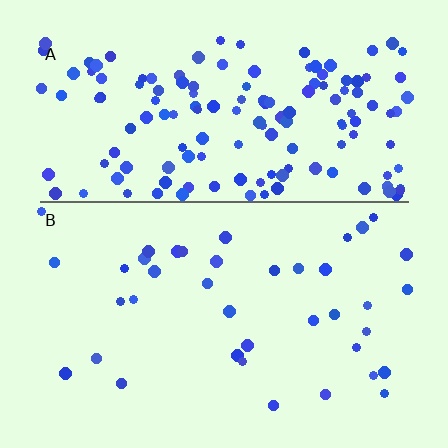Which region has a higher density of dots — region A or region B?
A (the top).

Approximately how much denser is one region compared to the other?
Approximately 3.8× — region A over region B.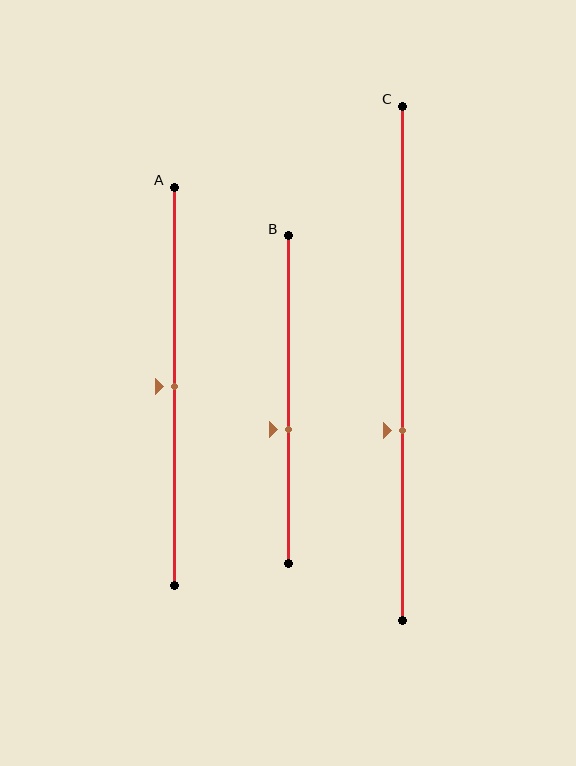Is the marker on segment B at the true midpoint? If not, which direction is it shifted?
No, the marker on segment B is shifted downward by about 9% of the segment length.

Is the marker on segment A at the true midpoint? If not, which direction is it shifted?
Yes, the marker on segment A is at the true midpoint.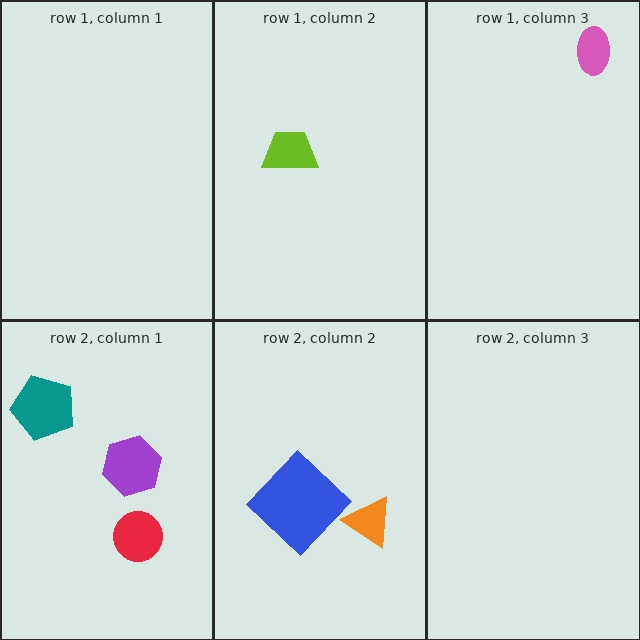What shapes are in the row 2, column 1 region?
The red circle, the teal pentagon, the purple hexagon.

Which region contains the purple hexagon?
The row 2, column 1 region.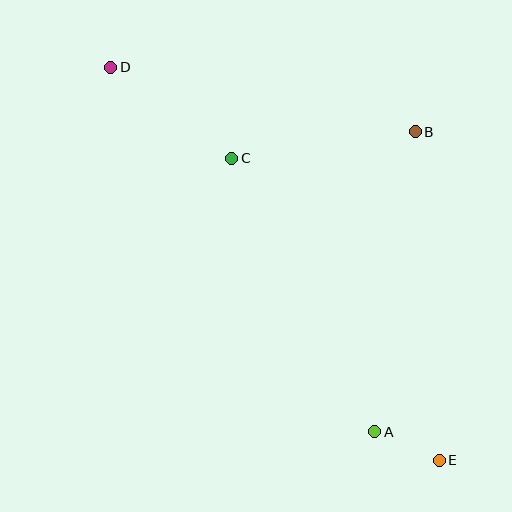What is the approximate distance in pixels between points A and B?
The distance between A and B is approximately 303 pixels.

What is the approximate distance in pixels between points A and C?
The distance between A and C is approximately 309 pixels.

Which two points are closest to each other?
Points A and E are closest to each other.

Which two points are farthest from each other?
Points D and E are farthest from each other.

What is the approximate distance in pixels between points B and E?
The distance between B and E is approximately 329 pixels.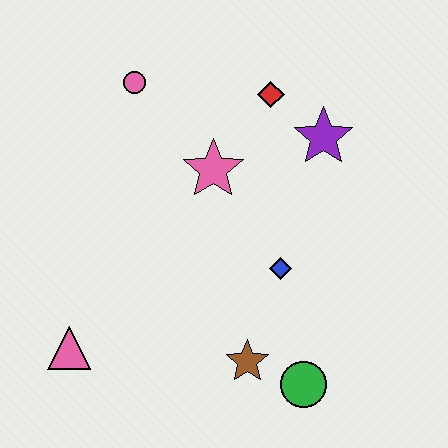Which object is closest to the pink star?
The red diamond is closest to the pink star.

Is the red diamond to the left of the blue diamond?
Yes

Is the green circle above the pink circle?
No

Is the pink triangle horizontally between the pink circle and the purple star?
No